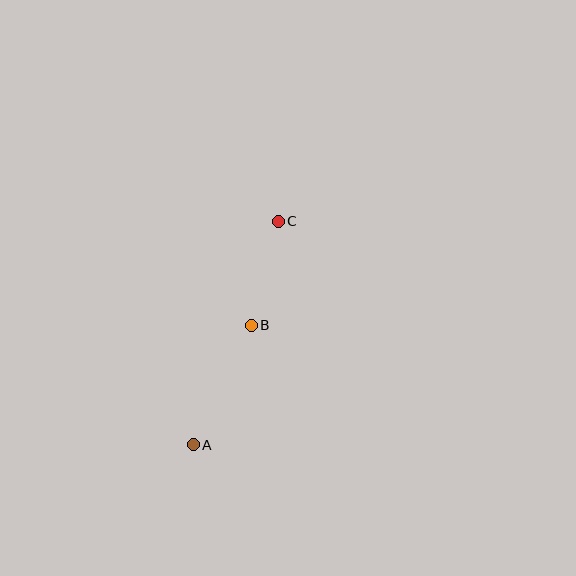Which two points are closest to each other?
Points B and C are closest to each other.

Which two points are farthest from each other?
Points A and C are farthest from each other.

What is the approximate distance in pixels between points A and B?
The distance between A and B is approximately 133 pixels.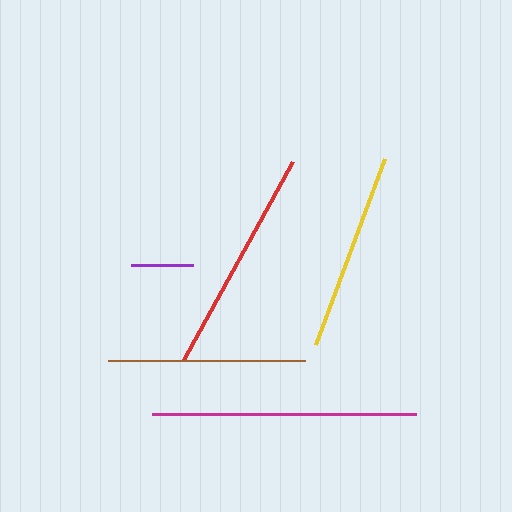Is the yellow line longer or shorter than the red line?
The red line is longer than the yellow line.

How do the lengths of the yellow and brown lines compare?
The yellow and brown lines are approximately the same length.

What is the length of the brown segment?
The brown segment is approximately 197 pixels long.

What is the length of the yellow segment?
The yellow segment is approximately 198 pixels long.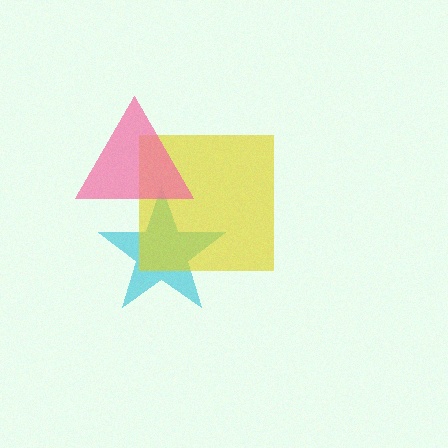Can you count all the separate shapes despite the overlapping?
Yes, there are 3 separate shapes.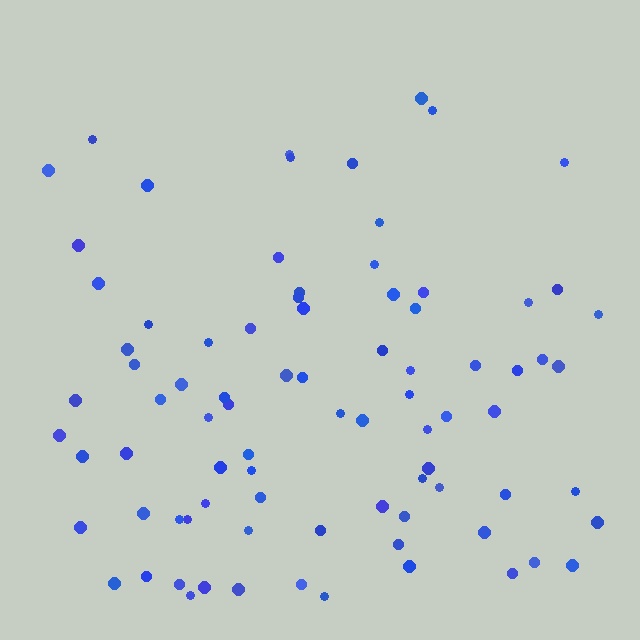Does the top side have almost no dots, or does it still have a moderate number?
Still a moderate number, just noticeably fewer than the bottom.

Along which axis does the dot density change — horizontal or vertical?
Vertical.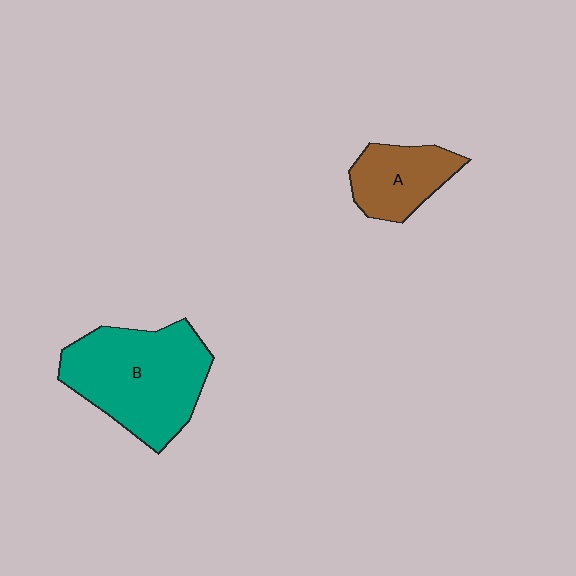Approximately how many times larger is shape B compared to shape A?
Approximately 2.0 times.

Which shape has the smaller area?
Shape A (brown).